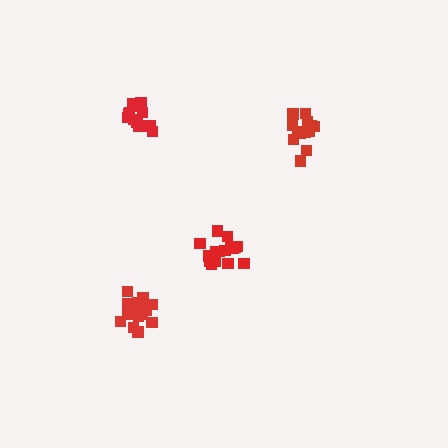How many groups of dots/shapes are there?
There are 4 groups.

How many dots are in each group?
Group 1: 16 dots, Group 2: 19 dots, Group 3: 15 dots, Group 4: 14 dots (64 total).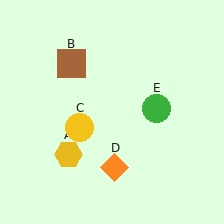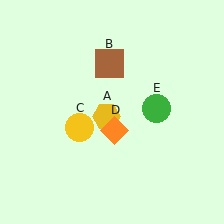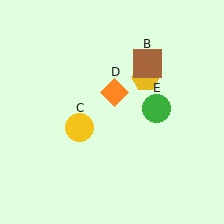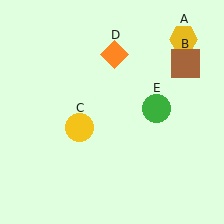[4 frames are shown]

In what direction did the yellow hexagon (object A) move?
The yellow hexagon (object A) moved up and to the right.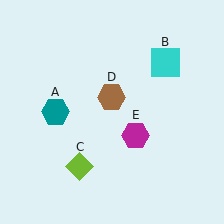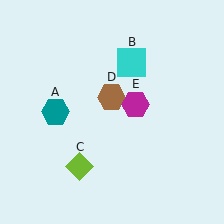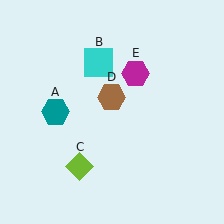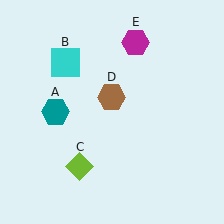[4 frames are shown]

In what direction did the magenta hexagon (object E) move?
The magenta hexagon (object E) moved up.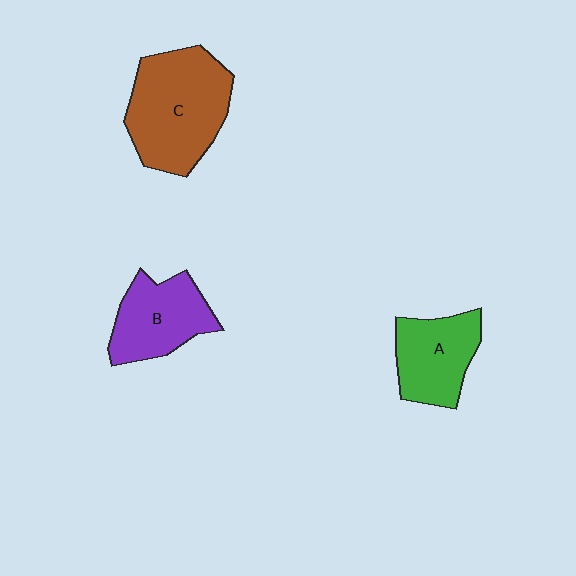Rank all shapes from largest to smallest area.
From largest to smallest: C (brown), B (purple), A (green).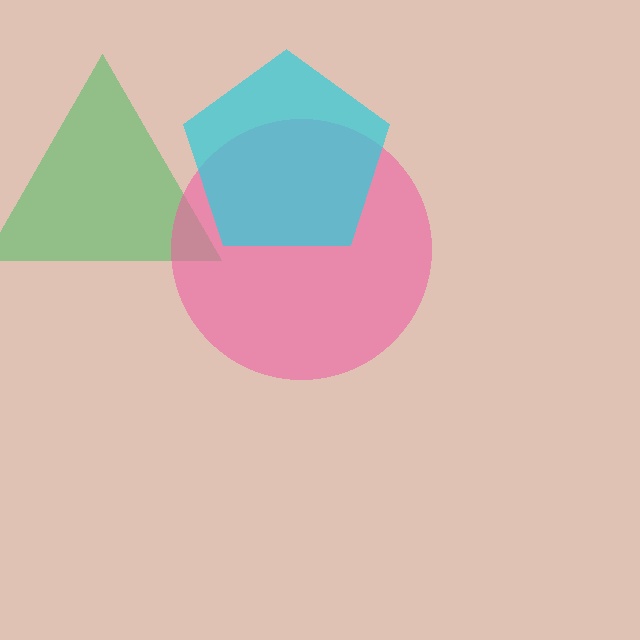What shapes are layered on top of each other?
The layered shapes are: a green triangle, a pink circle, a cyan pentagon.